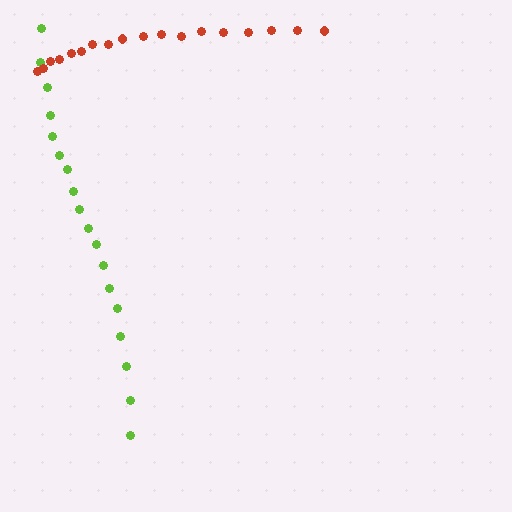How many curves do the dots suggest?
There are 2 distinct paths.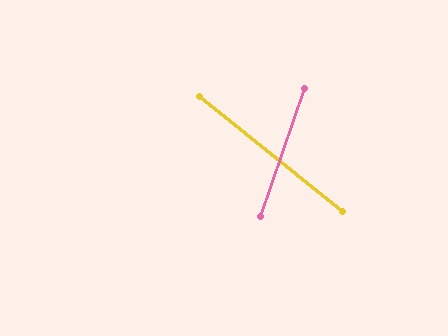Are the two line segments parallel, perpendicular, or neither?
Neither parallel nor perpendicular — they differ by about 70°.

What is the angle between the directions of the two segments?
Approximately 70 degrees.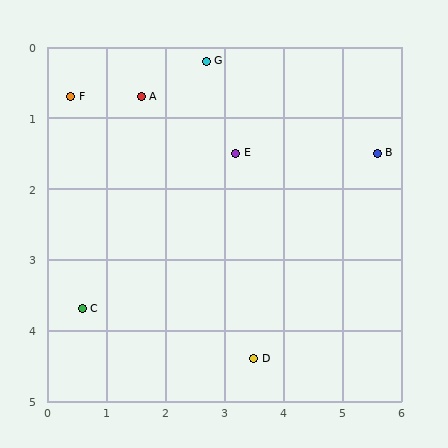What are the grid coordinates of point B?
Point B is at approximately (5.6, 1.5).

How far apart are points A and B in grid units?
Points A and B are about 4.1 grid units apart.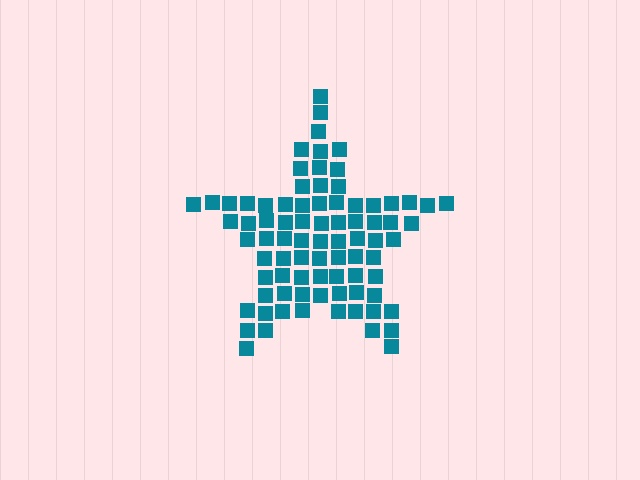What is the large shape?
The large shape is a star.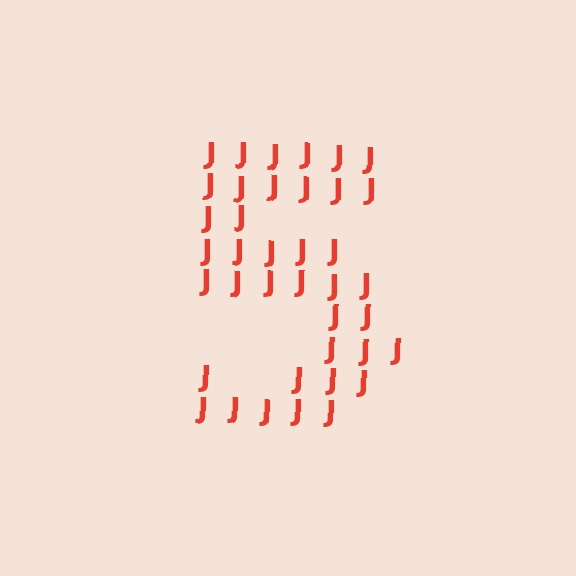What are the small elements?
The small elements are letter J's.